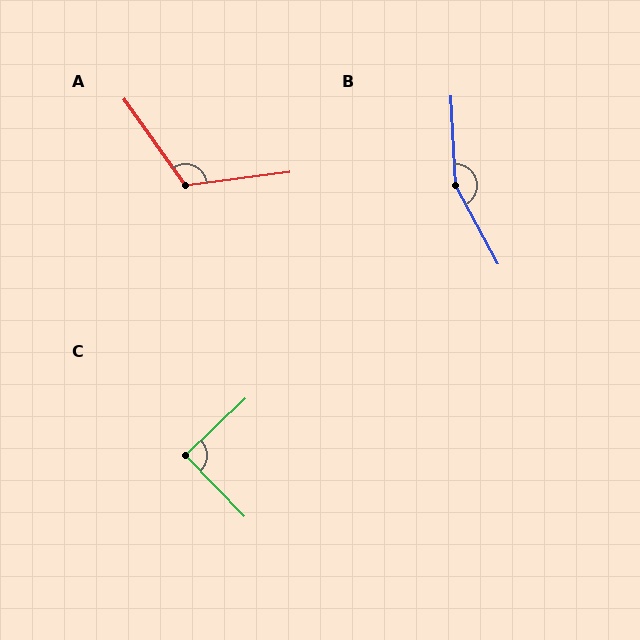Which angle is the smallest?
C, at approximately 90 degrees.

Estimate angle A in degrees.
Approximately 118 degrees.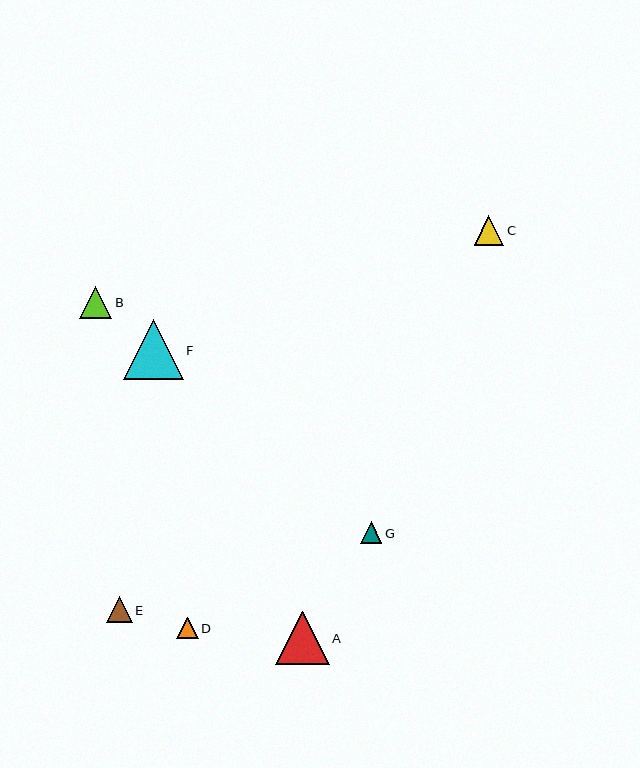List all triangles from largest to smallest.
From largest to smallest: F, A, B, C, E, D, G.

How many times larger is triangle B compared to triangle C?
Triangle B is approximately 1.1 times the size of triangle C.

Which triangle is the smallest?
Triangle G is the smallest with a size of approximately 22 pixels.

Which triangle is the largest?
Triangle F is the largest with a size of approximately 60 pixels.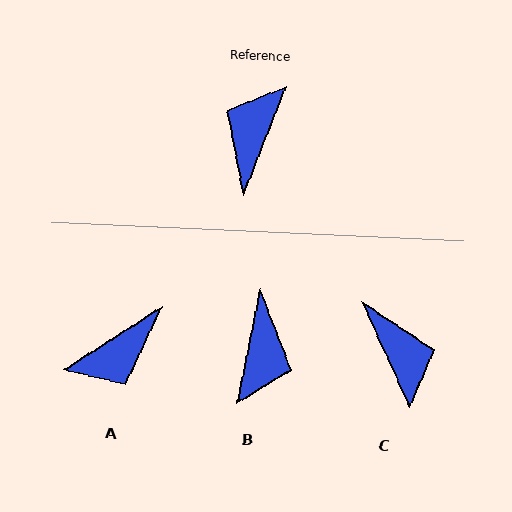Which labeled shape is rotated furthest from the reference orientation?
B, about 170 degrees away.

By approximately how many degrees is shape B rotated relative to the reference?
Approximately 170 degrees clockwise.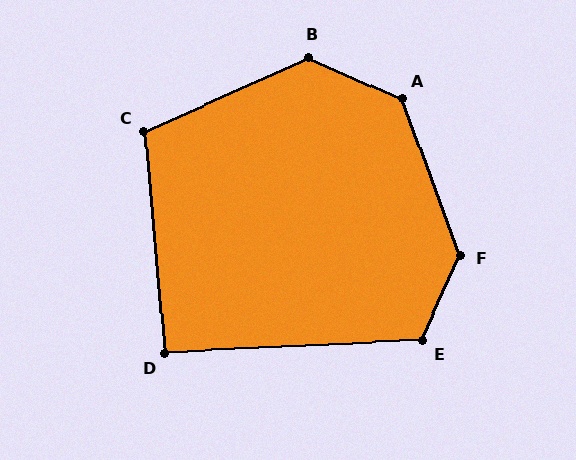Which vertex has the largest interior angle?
F, at approximately 136 degrees.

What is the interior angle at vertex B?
Approximately 132 degrees (obtuse).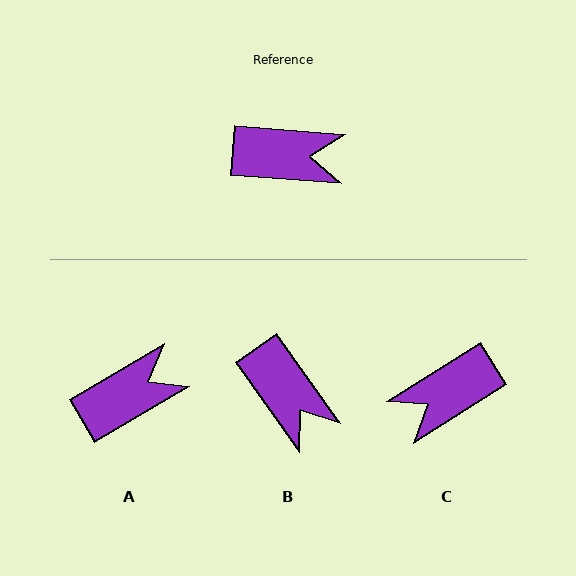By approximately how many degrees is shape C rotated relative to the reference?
Approximately 143 degrees clockwise.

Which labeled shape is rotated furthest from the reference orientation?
C, about 143 degrees away.